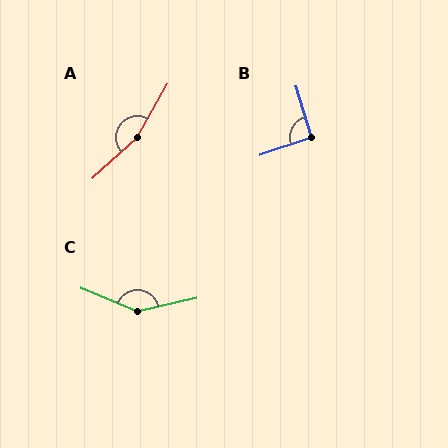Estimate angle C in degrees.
Approximately 145 degrees.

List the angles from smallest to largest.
B (92°), C (145°), A (162°).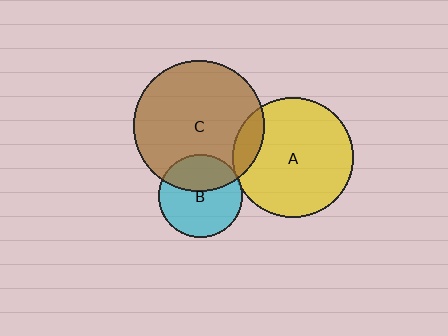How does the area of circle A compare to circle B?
Approximately 2.1 times.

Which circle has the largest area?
Circle C (brown).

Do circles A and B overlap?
Yes.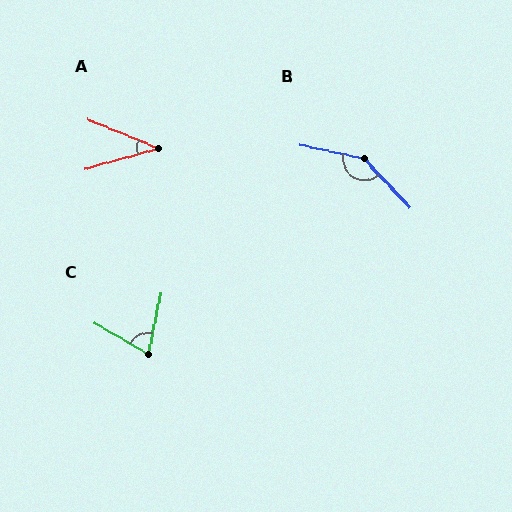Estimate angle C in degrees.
Approximately 71 degrees.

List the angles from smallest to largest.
A (38°), C (71°), B (145°).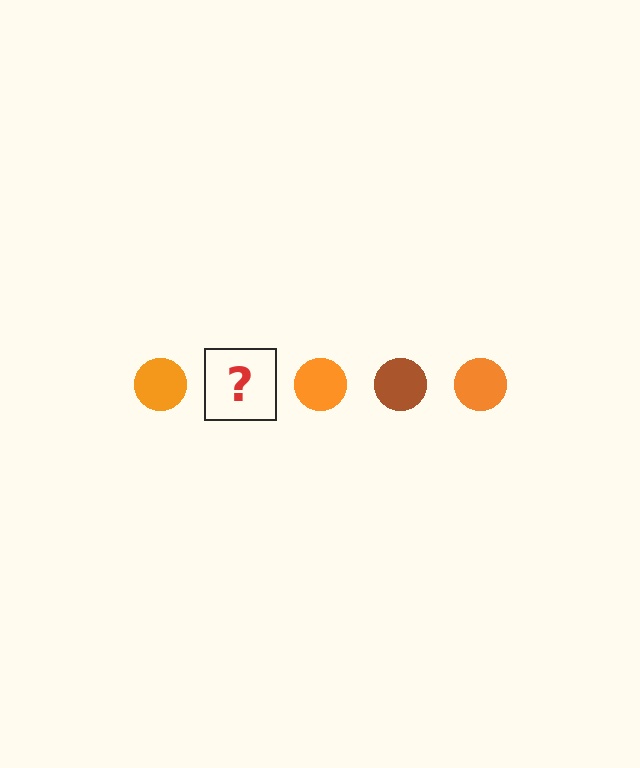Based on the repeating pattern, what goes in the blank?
The blank should be a brown circle.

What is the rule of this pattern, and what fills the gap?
The rule is that the pattern cycles through orange, brown circles. The gap should be filled with a brown circle.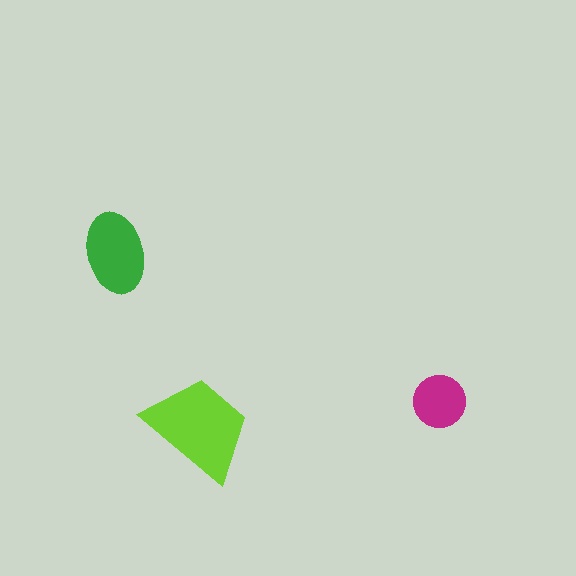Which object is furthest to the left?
The green ellipse is leftmost.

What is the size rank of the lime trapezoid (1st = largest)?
1st.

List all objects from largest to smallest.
The lime trapezoid, the green ellipse, the magenta circle.